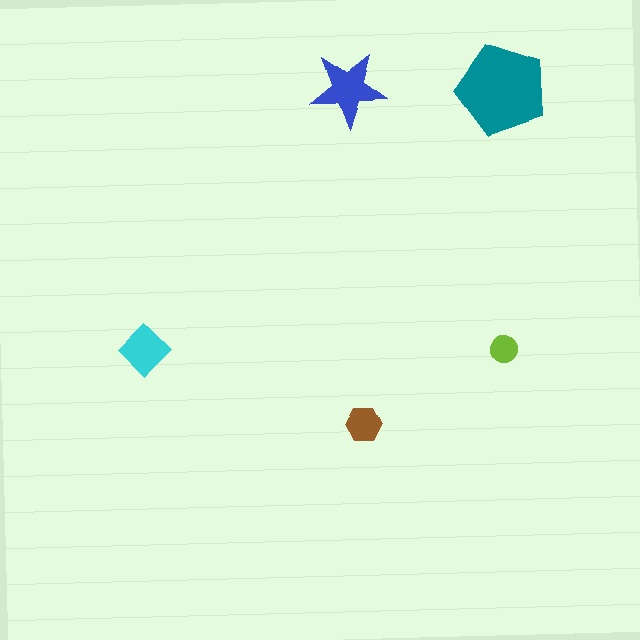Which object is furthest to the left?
The cyan diamond is leftmost.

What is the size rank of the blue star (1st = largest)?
2nd.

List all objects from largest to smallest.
The teal pentagon, the blue star, the cyan diamond, the brown hexagon, the lime circle.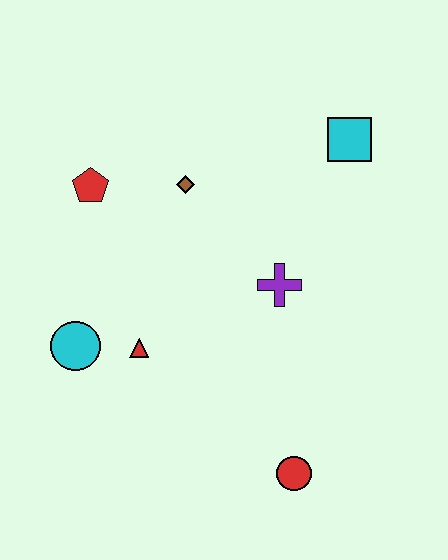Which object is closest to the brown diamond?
The red pentagon is closest to the brown diamond.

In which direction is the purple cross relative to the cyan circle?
The purple cross is to the right of the cyan circle.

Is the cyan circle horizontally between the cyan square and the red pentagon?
No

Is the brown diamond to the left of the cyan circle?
No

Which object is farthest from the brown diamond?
The red circle is farthest from the brown diamond.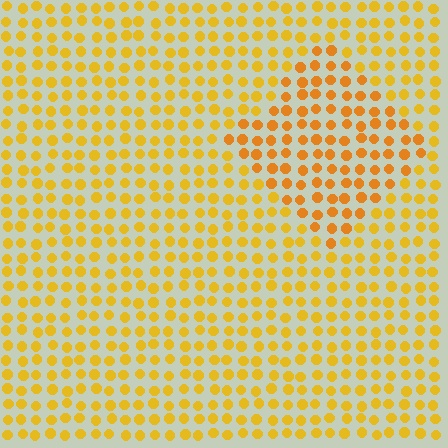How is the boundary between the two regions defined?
The boundary is defined purely by a slight shift in hue (about 17 degrees). Spacing, size, and orientation are identical on both sides.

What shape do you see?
I see a diamond.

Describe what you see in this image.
The image is filled with small yellow elements in a uniform arrangement. A diamond-shaped region is visible where the elements are tinted to a slightly different hue, forming a subtle color boundary.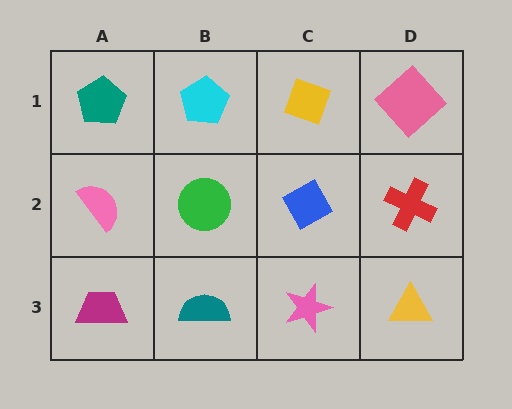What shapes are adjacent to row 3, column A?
A pink semicircle (row 2, column A), a teal semicircle (row 3, column B).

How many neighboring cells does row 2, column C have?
4.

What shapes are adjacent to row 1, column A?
A pink semicircle (row 2, column A), a cyan pentagon (row 1, column B).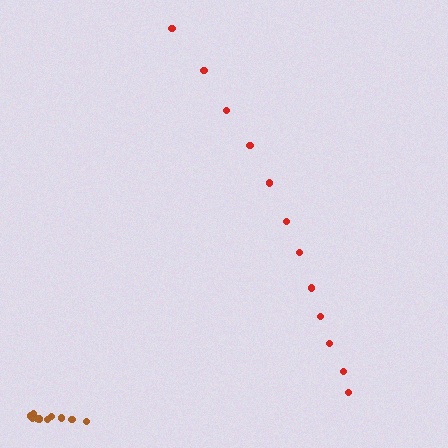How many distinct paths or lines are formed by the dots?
There are 2 distinct paths.